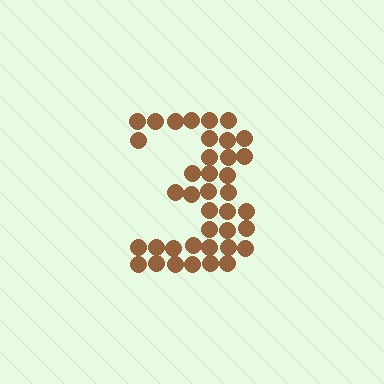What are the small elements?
The small elements are circles.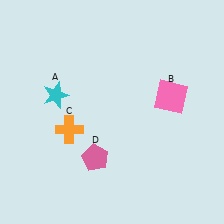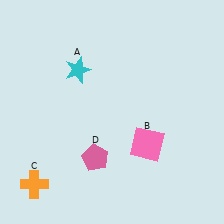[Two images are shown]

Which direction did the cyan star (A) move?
The cyan star (A) moved up.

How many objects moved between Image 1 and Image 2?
3 objects moved between the two images.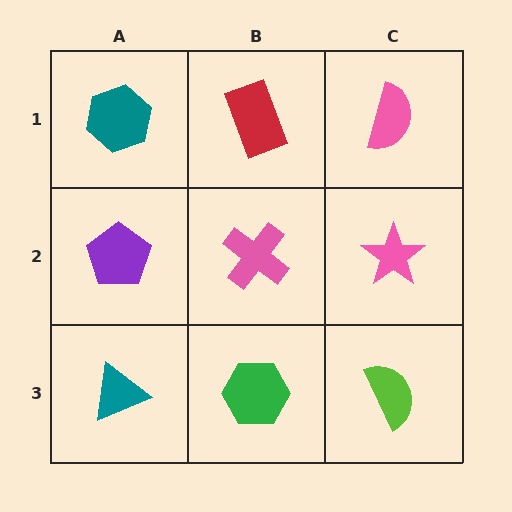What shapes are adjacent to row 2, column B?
A red rectangle (row 1, column B), a green hexagon (row 3, column B), a purple pentagon (row 2, column A), a pink star (row 2, column C).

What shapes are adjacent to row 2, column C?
A pink semicircle (row 1, column C), a lime semicircle (row 3, column C), a pink cross (row 2, column B).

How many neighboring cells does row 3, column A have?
2.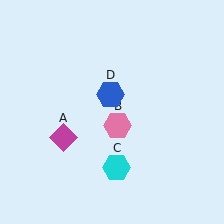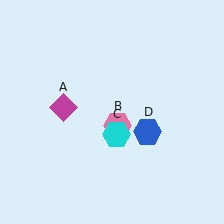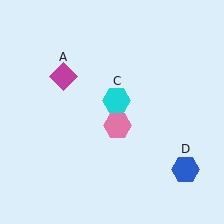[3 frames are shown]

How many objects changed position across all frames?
3 objects changed position: magenta diamond (object A), cyan hexagon (object C), blue hexagon (object D).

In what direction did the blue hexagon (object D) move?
The blue hexagon (object D) moved down and to the right.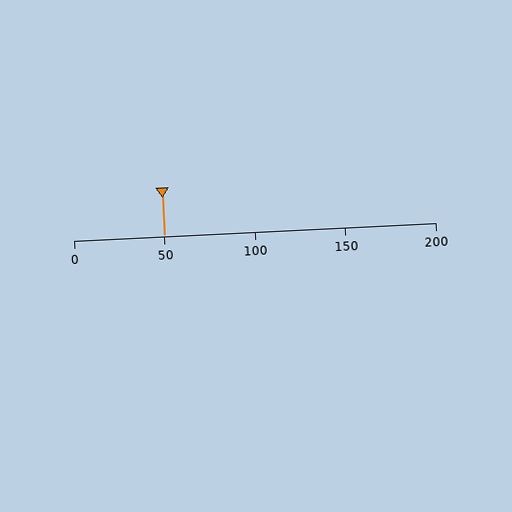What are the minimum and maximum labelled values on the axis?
The axis runs from 0 to 200.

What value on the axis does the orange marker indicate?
The marker indicates approximately 50.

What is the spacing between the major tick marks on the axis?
The major ticks are spaced 50 apart.